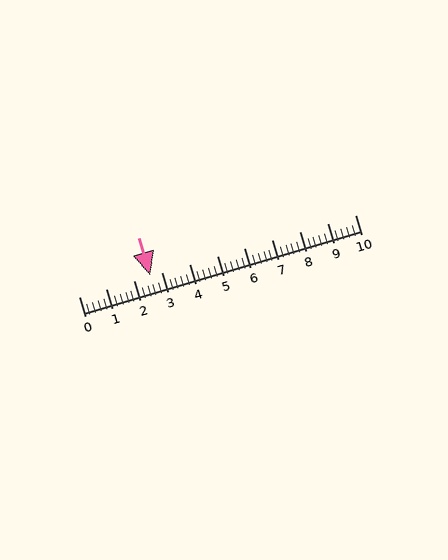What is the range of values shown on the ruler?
The ruler shows values from 0 to 10.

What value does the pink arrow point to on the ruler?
The pink arrow points to approximately 2.6.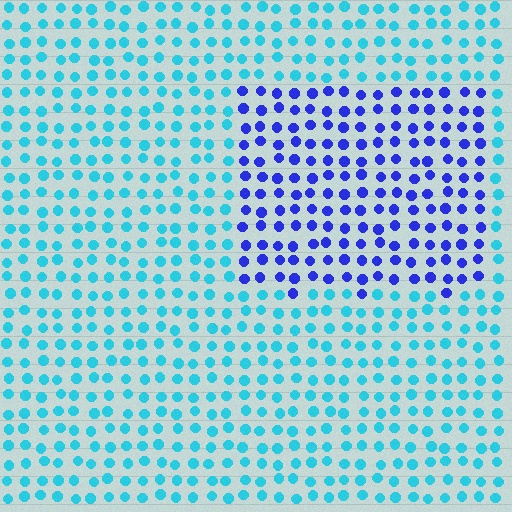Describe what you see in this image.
The image is filled with small cyan elements in a uniform arrangement. A rectangle-shaped region is visible where the elements are tinted to a slightly different hue, forming a subtle color boundary.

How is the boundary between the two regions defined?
The boundary is defined purely by a slight shift in hue (about 51 degrees). Spacing, size, and orientation are identical on both sides.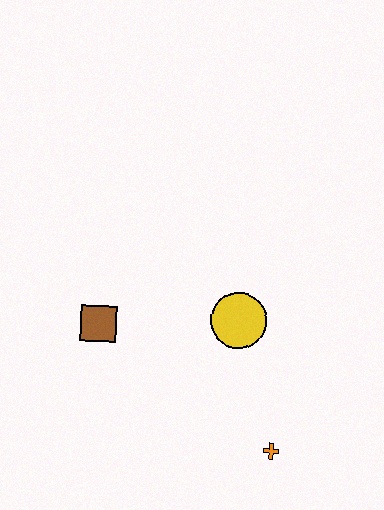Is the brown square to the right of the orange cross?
No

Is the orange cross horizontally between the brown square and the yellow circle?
No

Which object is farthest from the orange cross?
The brown square is farthest from the orange cross.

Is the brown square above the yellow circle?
No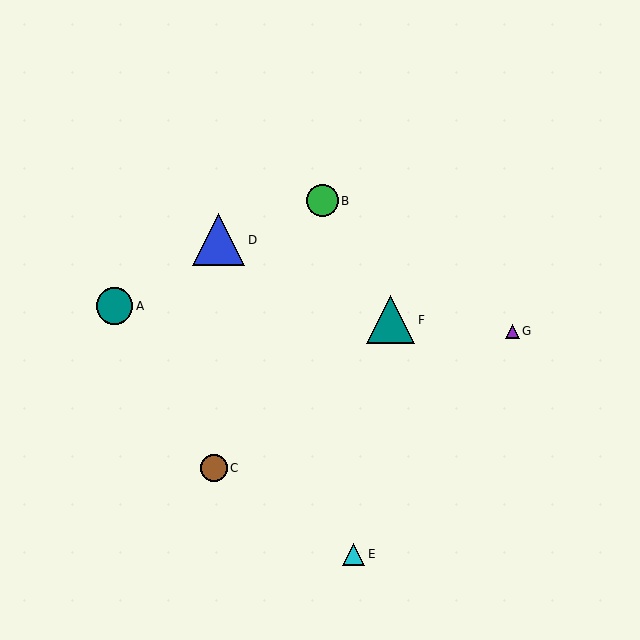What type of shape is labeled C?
Shape C is a brown circle.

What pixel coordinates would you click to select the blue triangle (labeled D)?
Click at (219, 240) to select the blue triangle D.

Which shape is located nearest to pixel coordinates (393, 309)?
The teal triangle (labeled F) at (391, 320) is nearest to that location.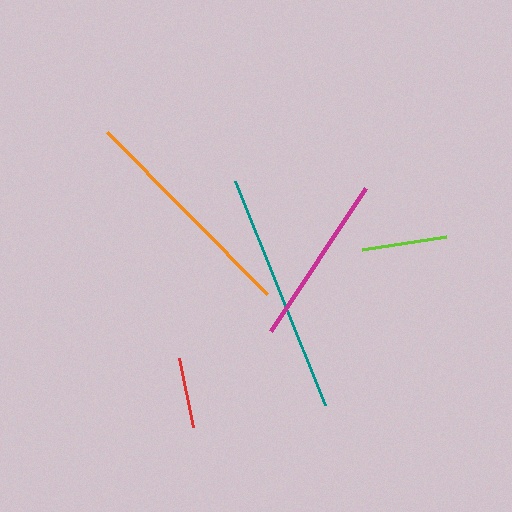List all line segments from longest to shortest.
From longest to shortest: teal, orange, magenta, lime, red.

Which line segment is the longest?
The teal line is the longest at approximately 241 pixels.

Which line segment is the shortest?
The red line is the shortest at approximately 71 pixels.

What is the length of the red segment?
The red segment is approximately 71 pixels long.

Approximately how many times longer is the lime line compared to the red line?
The lime line is approximately 1.2 times the length of the red line.